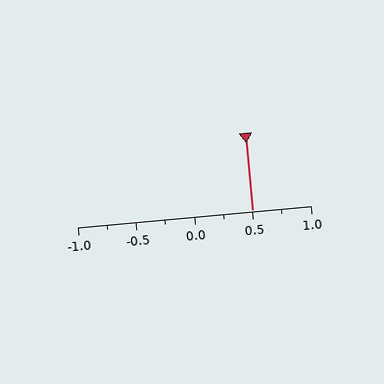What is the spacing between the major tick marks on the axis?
The major ticks are spaced 0.5 apart.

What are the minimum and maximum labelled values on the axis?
The axis runs from -1.0 to 1.0.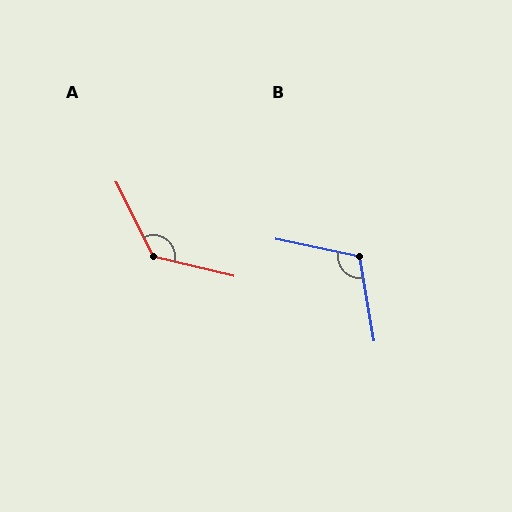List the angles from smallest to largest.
B (112°), A (130°).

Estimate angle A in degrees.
Approximately 130 degrees.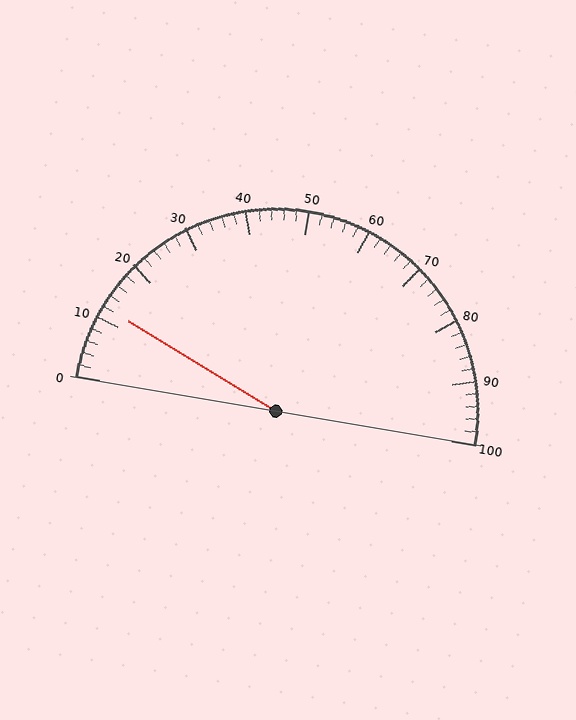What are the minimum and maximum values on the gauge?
The gauge ranges from 0 to 100.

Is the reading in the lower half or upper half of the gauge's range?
The reading is in the lower half of the range (0 to 100).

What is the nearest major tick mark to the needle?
The nearest major tick mark is 10.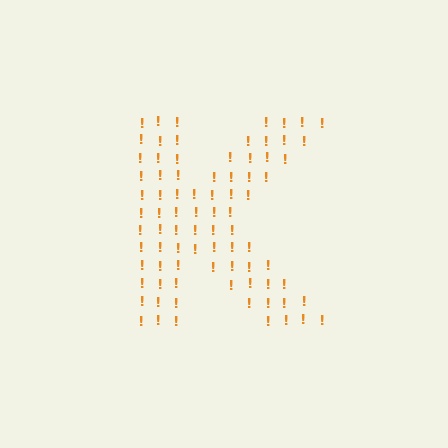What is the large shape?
The large shape is the letter K.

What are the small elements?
The small elements are exclamation marks.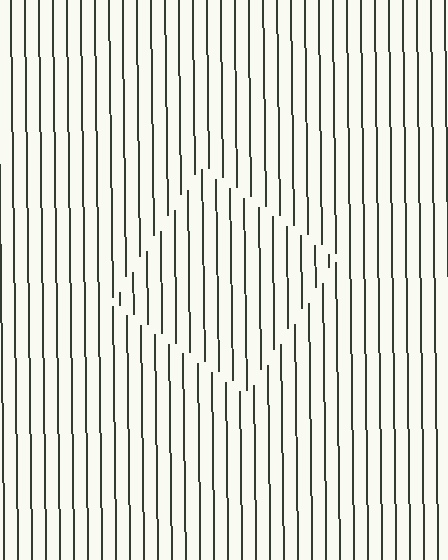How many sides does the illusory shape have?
4 sides — the line-ends trace a square.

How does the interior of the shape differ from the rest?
The interior of the shape contains the same grating, shifted by half a period — the contour is defined by the phase discontinuity where line-ends from the inner and outer gratings abut.